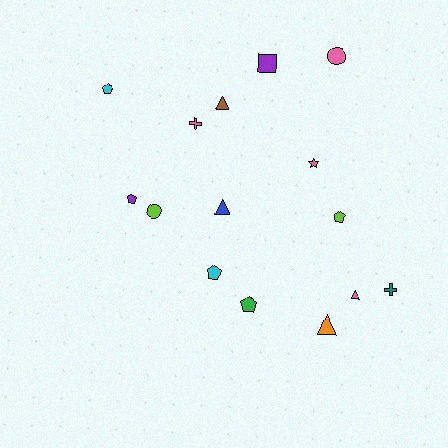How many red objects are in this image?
There are no red objects.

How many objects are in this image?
There are 15 objects.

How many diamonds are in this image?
There are no diamonds.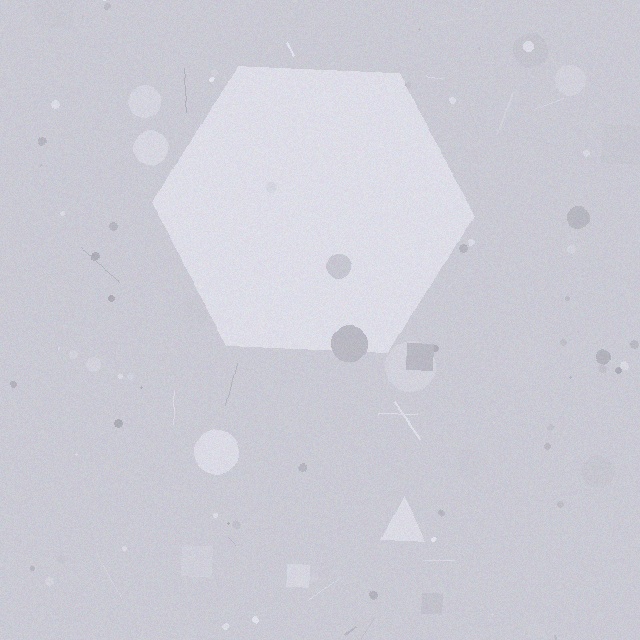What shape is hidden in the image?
A hexagon is hidden in the image.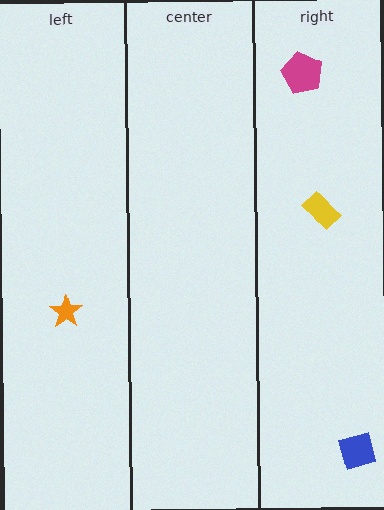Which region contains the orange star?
The left region.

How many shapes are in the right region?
3.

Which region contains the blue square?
The right region.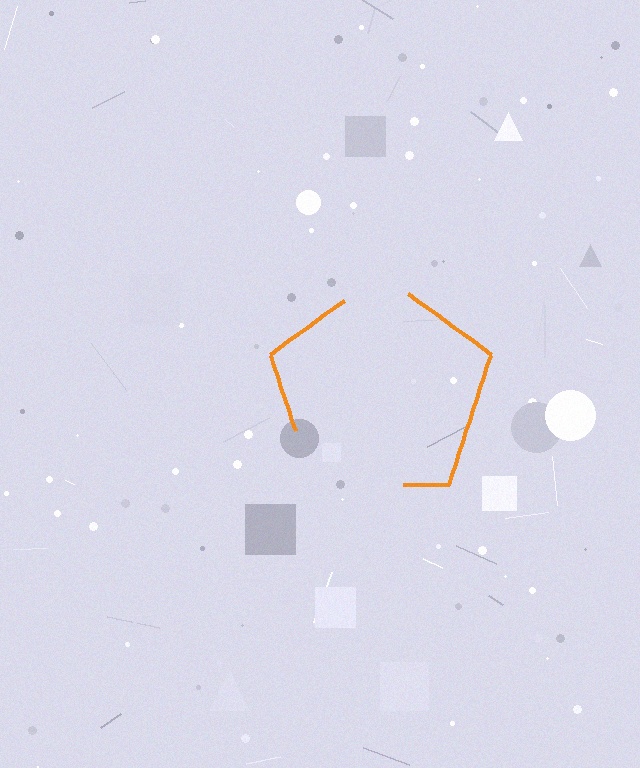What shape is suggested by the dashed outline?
The dashed outline suggests a pentagon.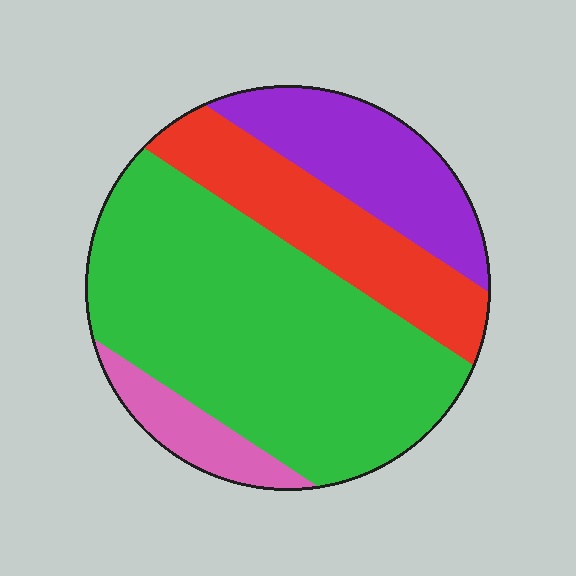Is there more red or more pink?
Red.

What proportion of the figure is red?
Red takes up about one fifth (1/5) of the figure.